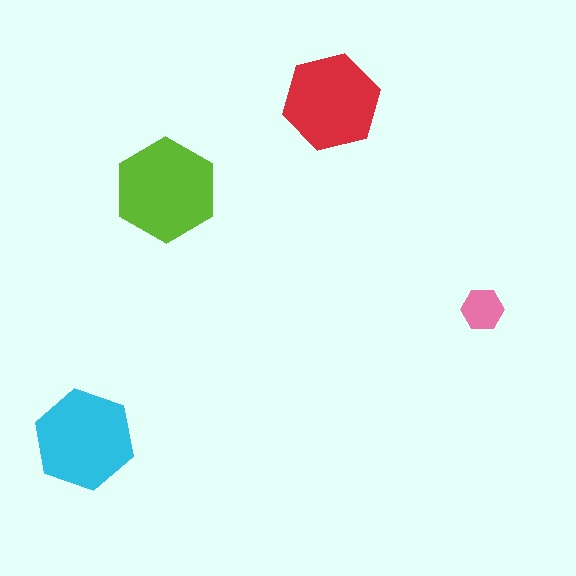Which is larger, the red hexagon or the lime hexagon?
The lime one.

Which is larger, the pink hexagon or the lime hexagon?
The lime one.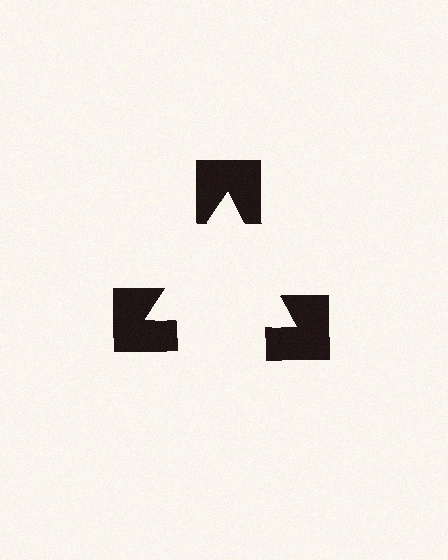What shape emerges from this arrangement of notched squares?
An illusory triangle — its edges are inferred from the aligned wedge cuts in the notched squares, not physically drawn.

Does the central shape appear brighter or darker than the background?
It typically appears slightly brighter than the background, even though no actual brightness change is drawn.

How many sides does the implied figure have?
3 sides.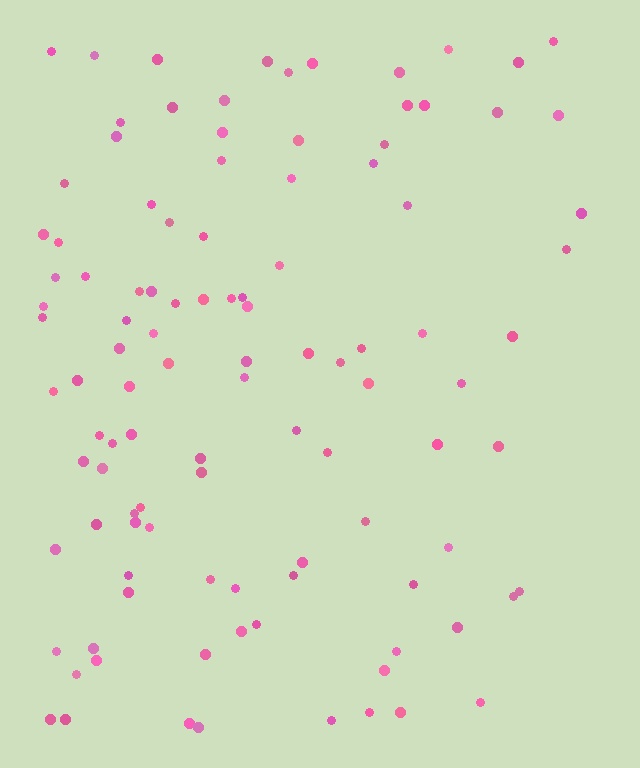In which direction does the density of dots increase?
From right to left, with the left side densest.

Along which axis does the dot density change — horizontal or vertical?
Horizontal.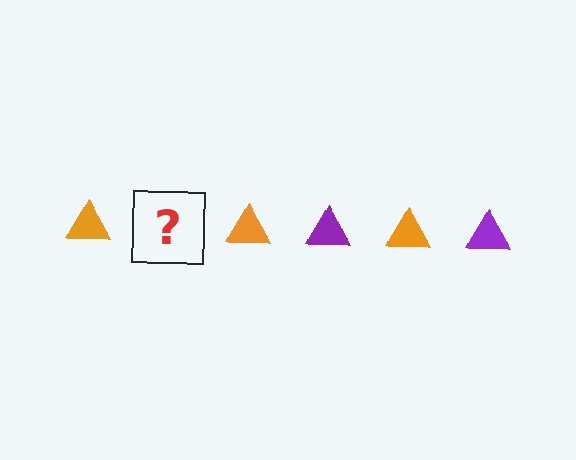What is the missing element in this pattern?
The missing element is a purple triangle.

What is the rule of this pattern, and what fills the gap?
The rule is that the pattern cycles through orange, purple triangles. The gap should be filled with a purple triangle.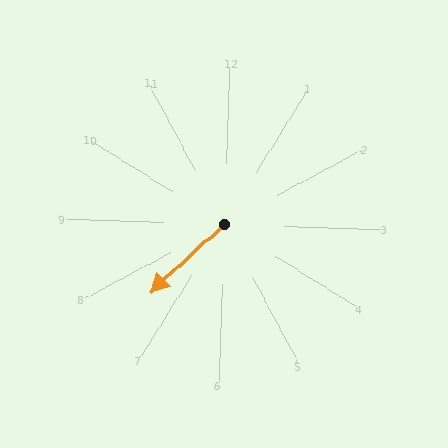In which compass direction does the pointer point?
Southwest.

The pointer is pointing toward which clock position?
Roughly 8 o'clock.